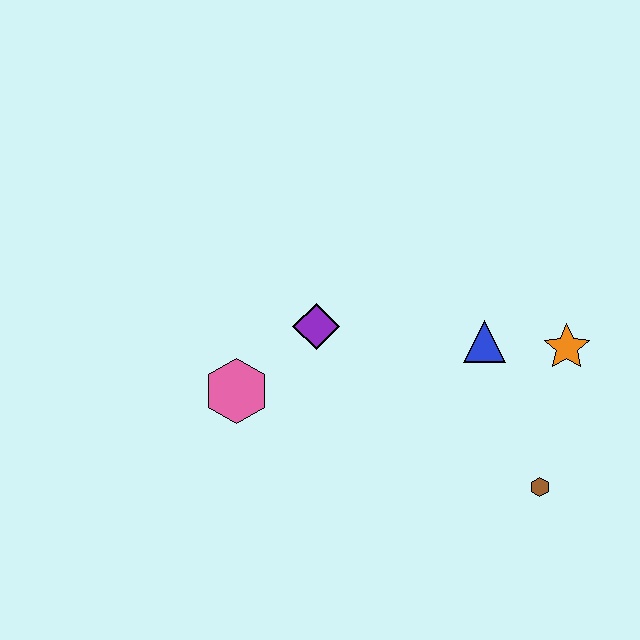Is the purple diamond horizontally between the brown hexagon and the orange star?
No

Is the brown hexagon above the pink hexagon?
No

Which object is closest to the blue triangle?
The orange star is closest to the blue triangle.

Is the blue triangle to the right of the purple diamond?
Yes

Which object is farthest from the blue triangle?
The pink hexagon is farthest from the blue triangle.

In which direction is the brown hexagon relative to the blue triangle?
The brown hexagon is below the blue triangle.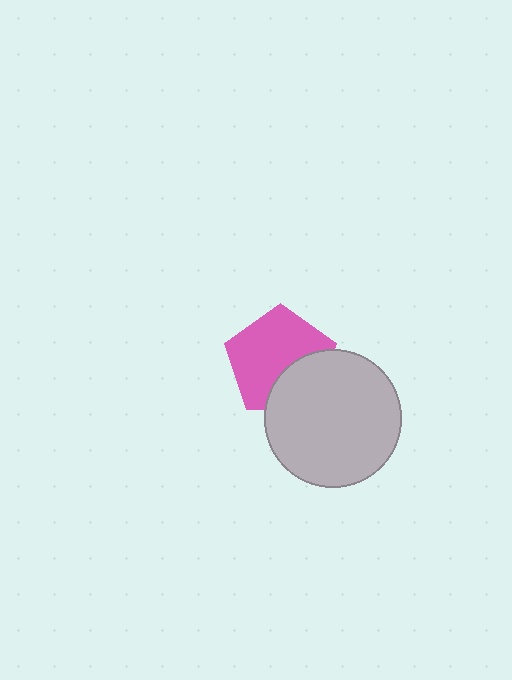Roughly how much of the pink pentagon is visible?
Most of it is visible (roughly 68%).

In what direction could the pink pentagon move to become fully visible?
The pink pentagon could move toward the upper-left. That would shift it out from behind the light gray circle entirely.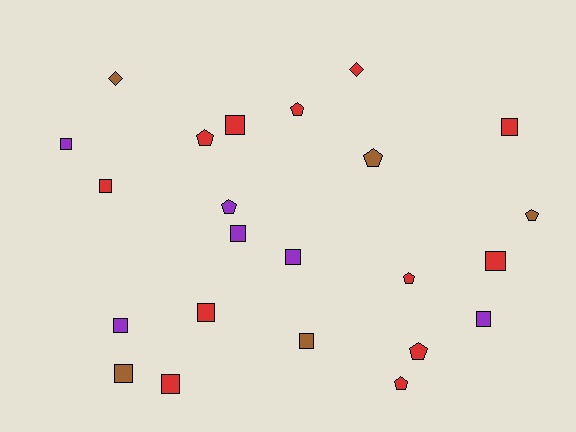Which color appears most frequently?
Red, with 12 objects.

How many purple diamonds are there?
There are no purple diamonds.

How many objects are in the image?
There are 23 objects.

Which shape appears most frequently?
Square, with 13 objects.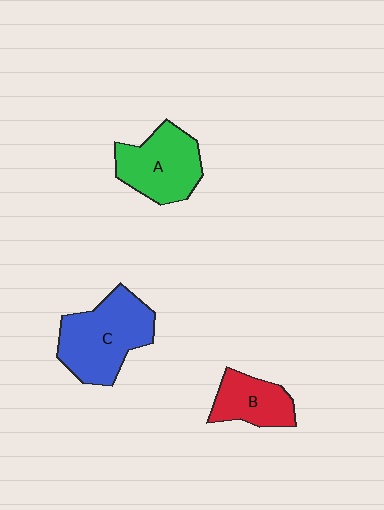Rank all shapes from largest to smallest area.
From largest to smallest: C (blue), A (green), B (red).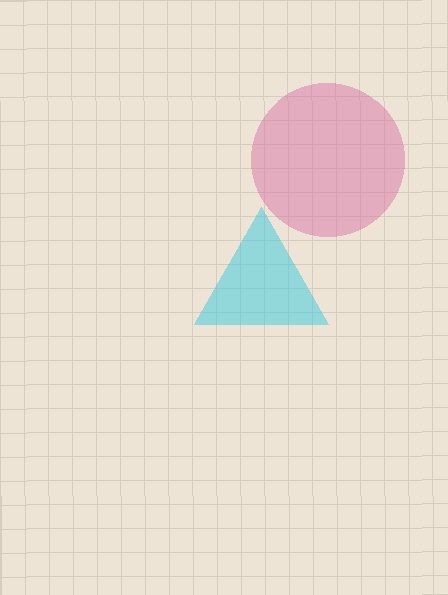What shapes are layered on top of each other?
The layered shapes are: a cyan triangle, a pink circle.